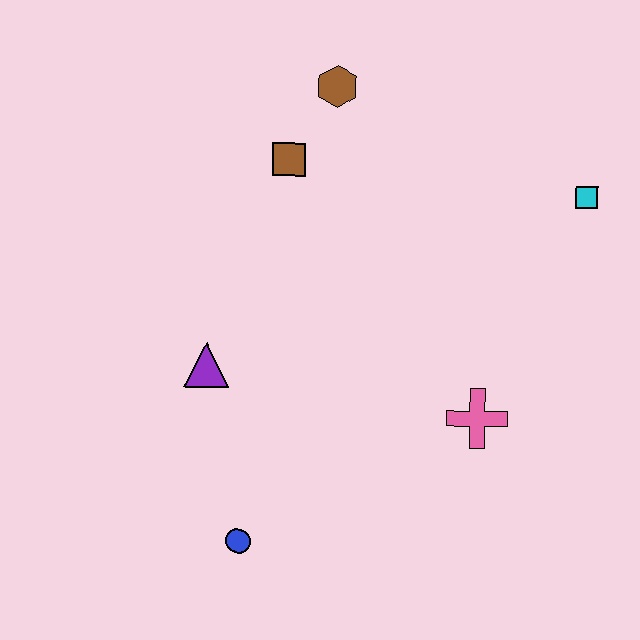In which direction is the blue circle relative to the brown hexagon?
The blue circle is below the brown hexagon.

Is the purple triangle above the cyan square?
No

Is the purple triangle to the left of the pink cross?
Yes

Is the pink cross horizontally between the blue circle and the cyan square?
Yes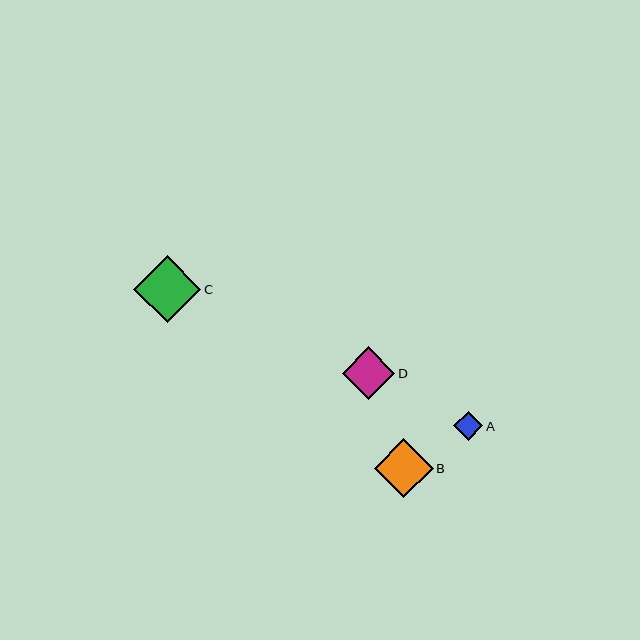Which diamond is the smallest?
Diamond A is the smallest with a size of approximately 30 pixels.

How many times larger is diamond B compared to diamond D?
Diamond B is approximately 1.1 times the size of diamond D.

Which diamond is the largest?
Diamond C is the largest with a size of approximately 67 pixels.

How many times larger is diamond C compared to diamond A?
Diamond C is approximately 2.2 times the size of diamond A.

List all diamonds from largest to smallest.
From largest to smallest: C, B, D, A.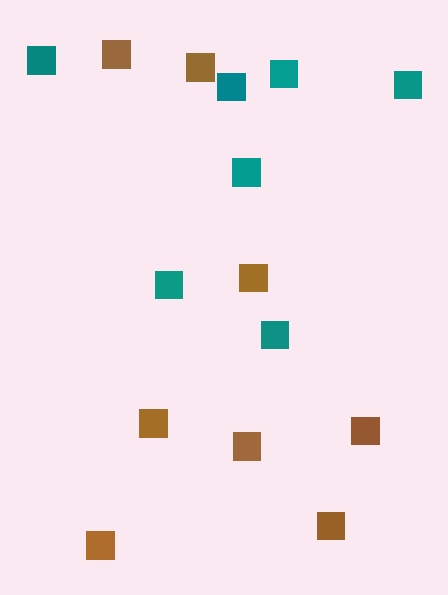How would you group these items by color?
There are 2 groups: one group of brown squares (8) and one group of teal squares (7).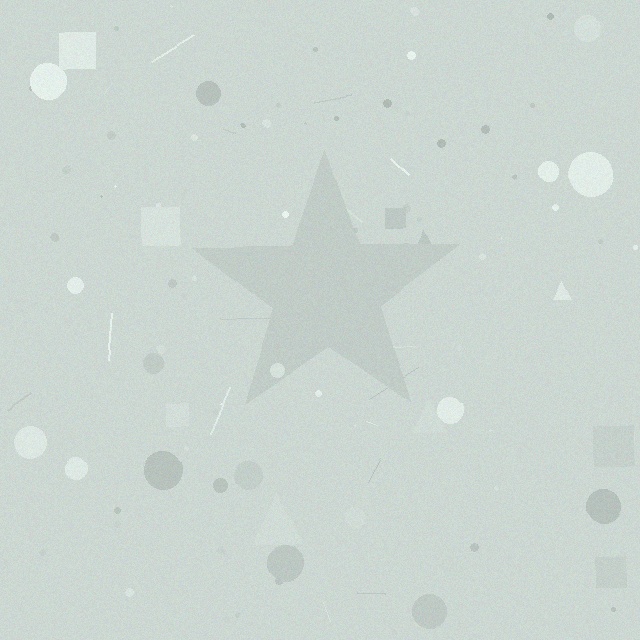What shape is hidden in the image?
A star is hidden in the image.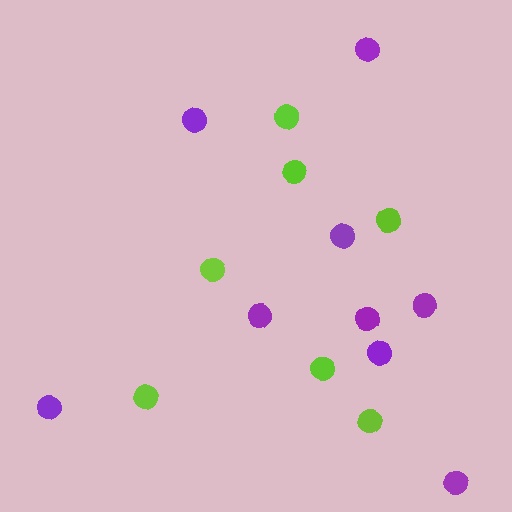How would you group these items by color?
There are 2 groups: one group of purple circles (9) and one group of lime circles (7).